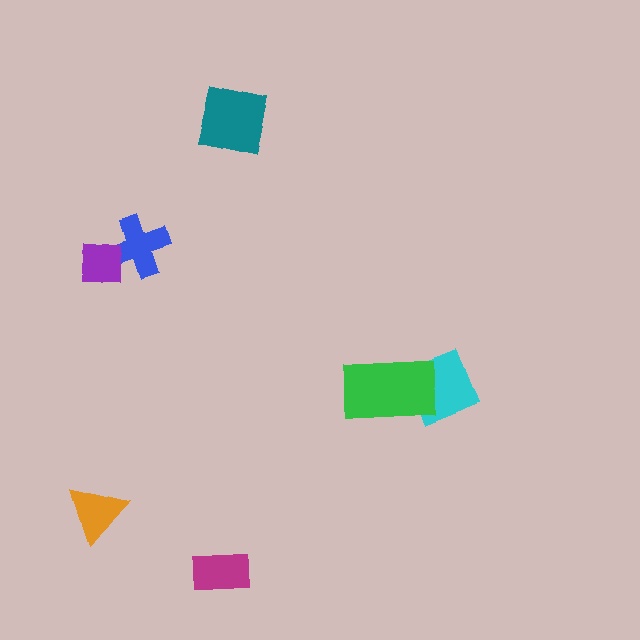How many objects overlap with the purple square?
1 object overlaps with the purple square.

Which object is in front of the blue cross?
The purple square is in front of the blue cross.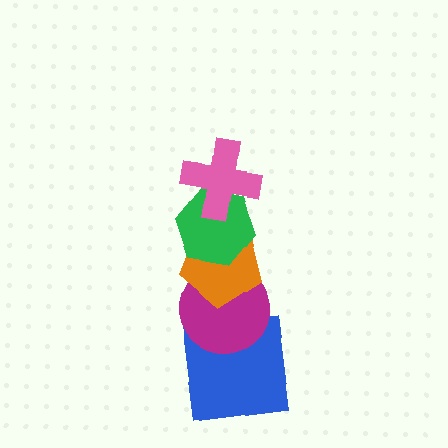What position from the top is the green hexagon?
The green hexagon is 2nd from the top.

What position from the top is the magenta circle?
The magenta circle is 4th from the top.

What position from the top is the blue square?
The blue square is 5th from the top.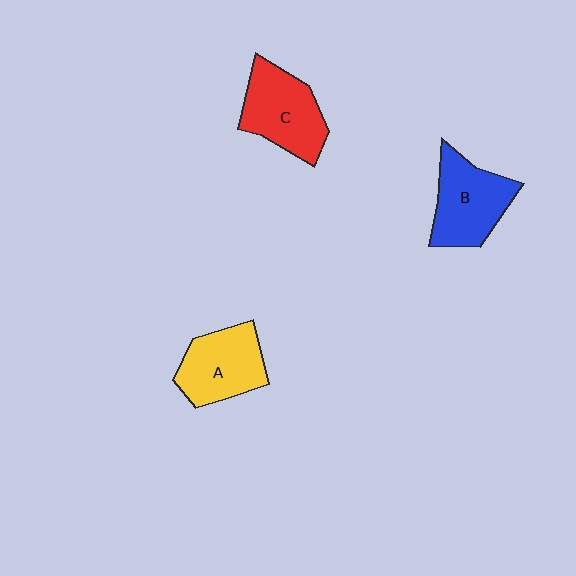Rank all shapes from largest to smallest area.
From largest to smallest: C (red), B (blue), A (yellow).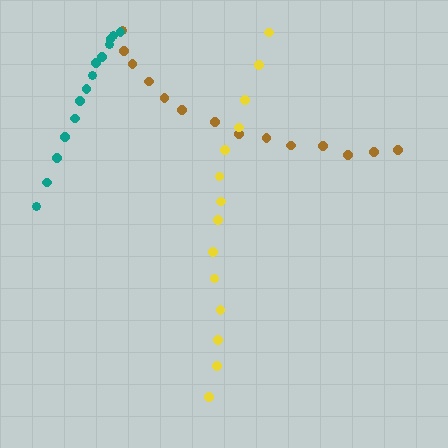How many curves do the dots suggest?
There are 3 distinct paths.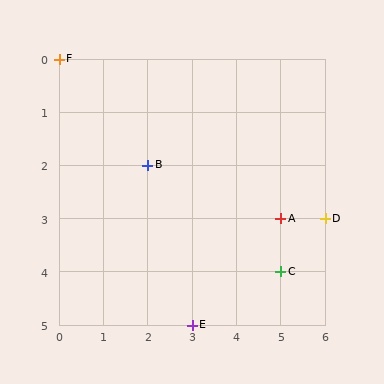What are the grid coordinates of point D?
Point D is at grid coordinates (6, 3).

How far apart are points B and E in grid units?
Points B and E are 1 column and 3 rows apart (about 3.2 grid units diagonally).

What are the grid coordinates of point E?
Point E is at grid coordinates (3, 5).